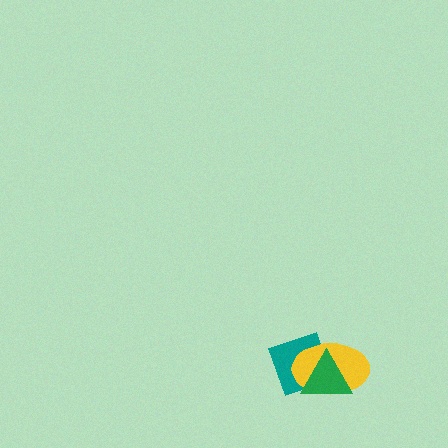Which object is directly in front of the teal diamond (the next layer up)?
The yellow ellipse is directly in front of the teal diamond.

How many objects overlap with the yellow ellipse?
2 objects overlap with the yellow ellipse.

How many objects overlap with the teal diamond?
2 objects overlap with the teal diamond.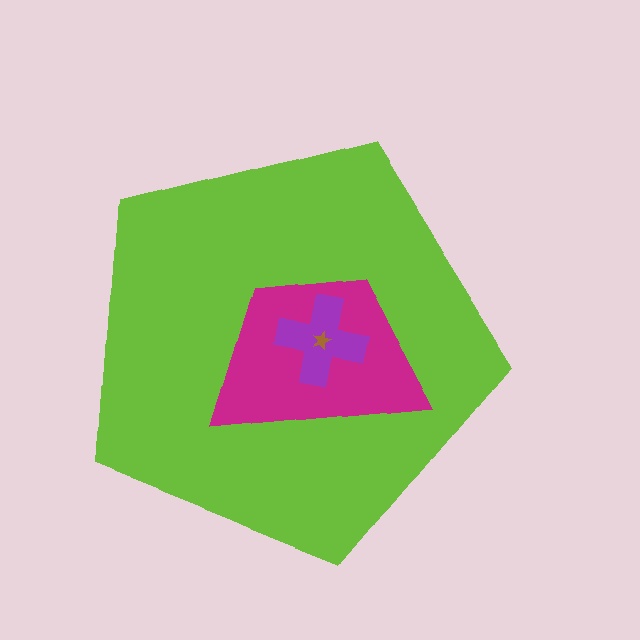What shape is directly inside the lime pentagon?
The magenta trapezoid.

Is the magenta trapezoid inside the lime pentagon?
Yes.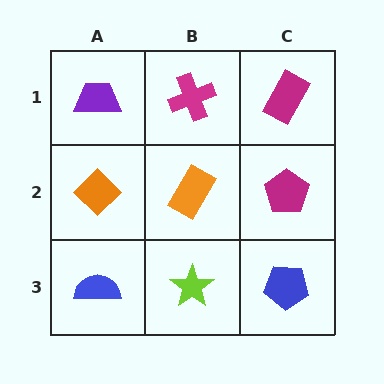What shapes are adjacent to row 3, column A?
An orange diamond (row 2, column A), a lime star (row 3, column B).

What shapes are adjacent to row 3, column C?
A magenta pentagon (row 2, column C), a lime star (row 3, column B).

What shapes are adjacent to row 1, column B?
An orange rectangle (row 2, column B), a purple trapezoid (row 1, column A), a magenta rectangle (row 1, column C).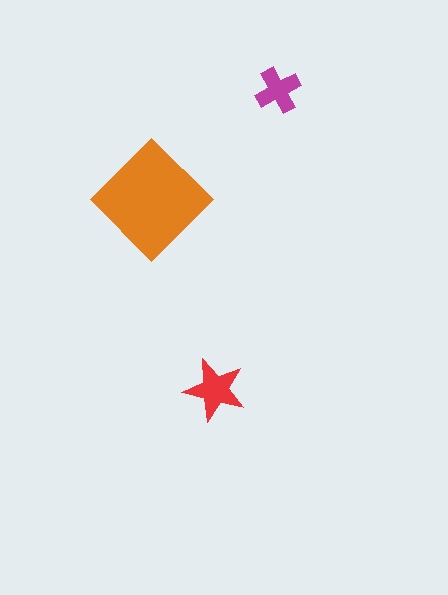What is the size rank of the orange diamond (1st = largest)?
1st.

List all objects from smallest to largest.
The magenta cross, the red star, the orange diamond.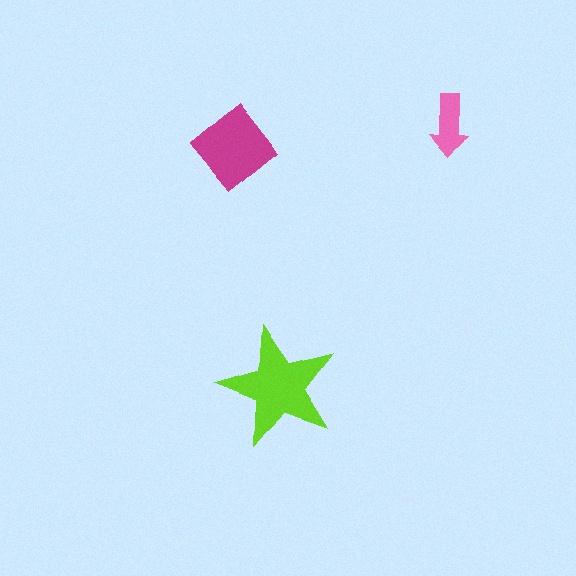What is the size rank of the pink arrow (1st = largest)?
3rd.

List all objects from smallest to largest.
The pink arrow, the magenta diamond, the lime star.